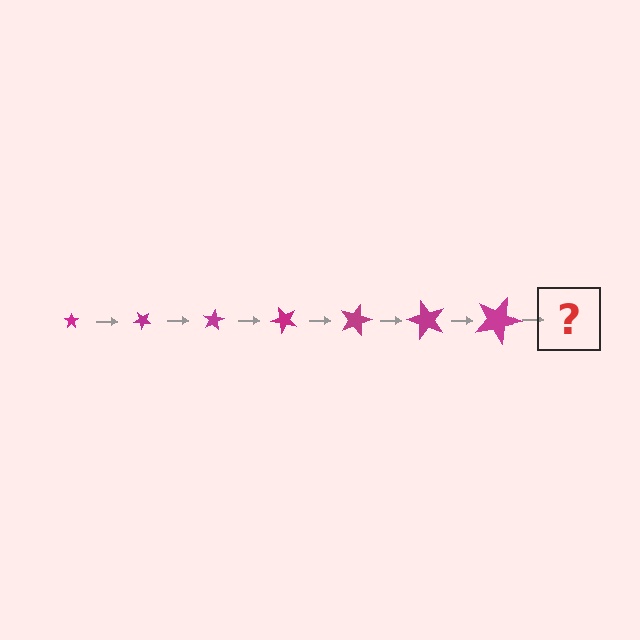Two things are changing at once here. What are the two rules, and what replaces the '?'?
The two rules are that the star grows larger each step and it rotates 40 degrees each step. The '?' should be a star, larger than the previous one and rotated 280 degrees from the start.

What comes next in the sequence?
The next element should be a star, larger than the previous one and rotated 280 degrees from the start.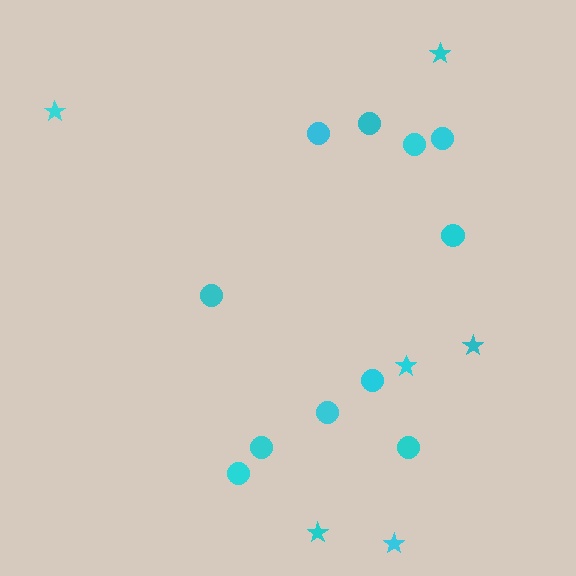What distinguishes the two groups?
There are 2 groups: one group of stars (6) and one group of circles (11).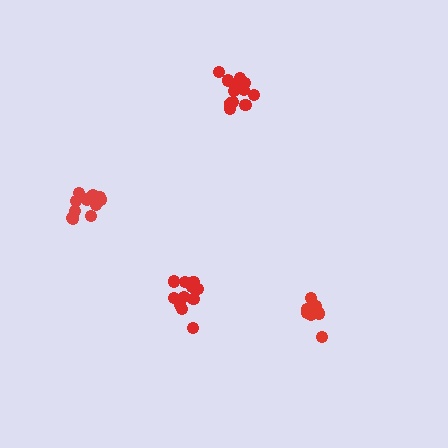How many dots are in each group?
Group 1: 12 dots, Group 2: 10 dots, Group 3: 12 dots, Group 4: 14 dots (48 total).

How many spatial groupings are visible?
There are 4 spatial groupings.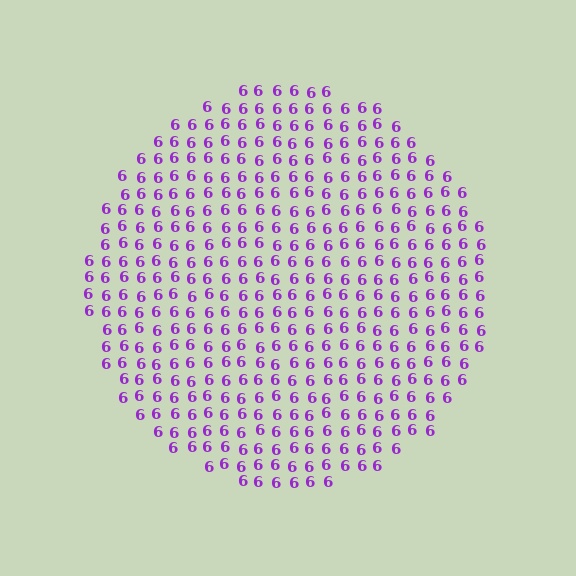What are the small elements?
The small elements are digit 6's.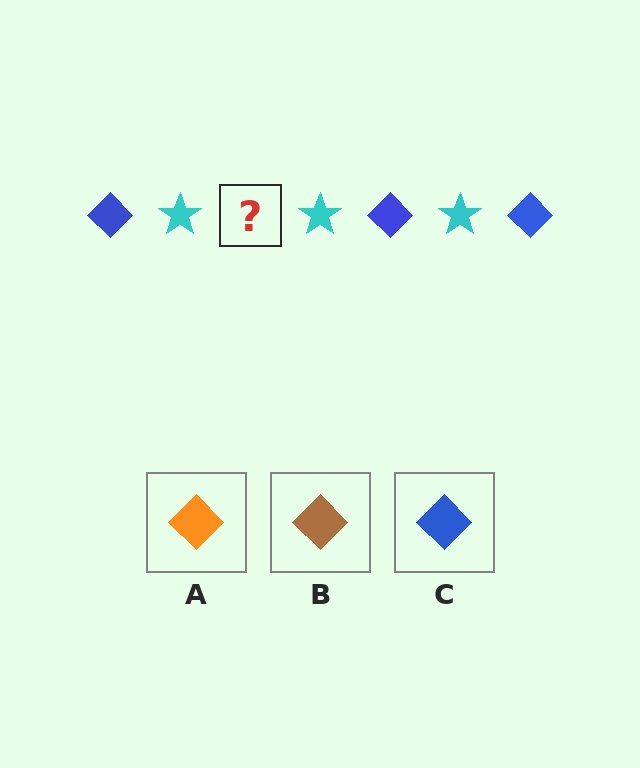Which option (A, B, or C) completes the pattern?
C.